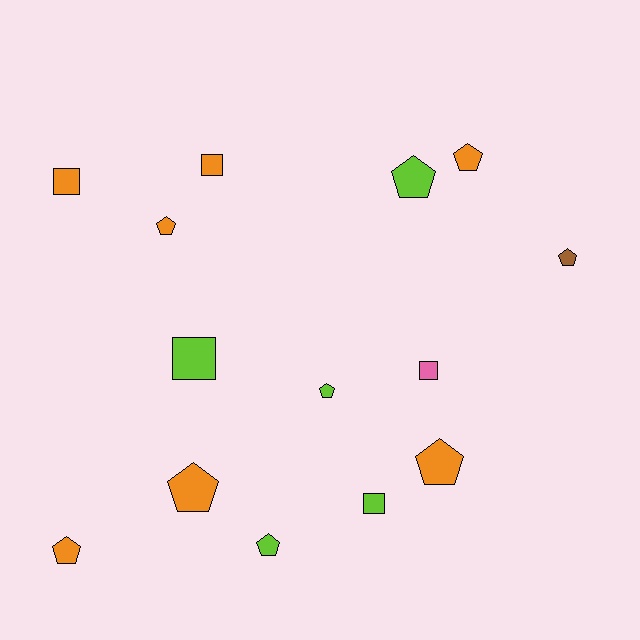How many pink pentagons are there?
There are no pink pentagons.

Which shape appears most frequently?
Pentagon, with 9 objects.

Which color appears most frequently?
Orange, with 7 objects.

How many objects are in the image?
There are 14 objects.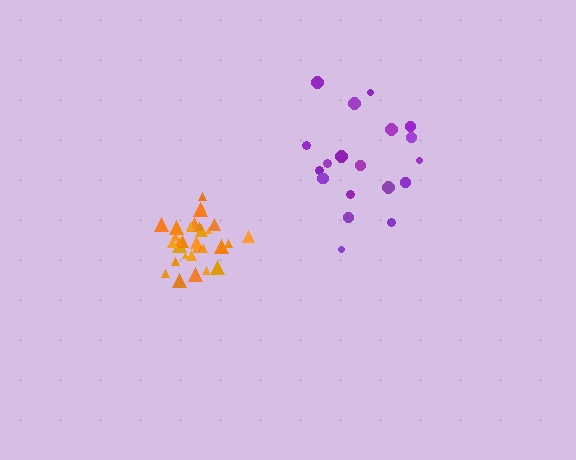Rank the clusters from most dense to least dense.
orange, purple.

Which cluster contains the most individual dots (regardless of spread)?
Orange (32).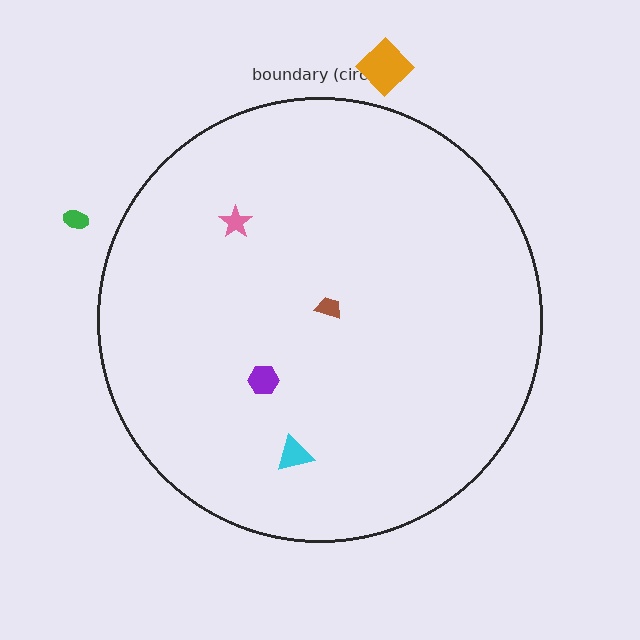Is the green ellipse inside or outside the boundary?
Outside.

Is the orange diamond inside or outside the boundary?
Outside.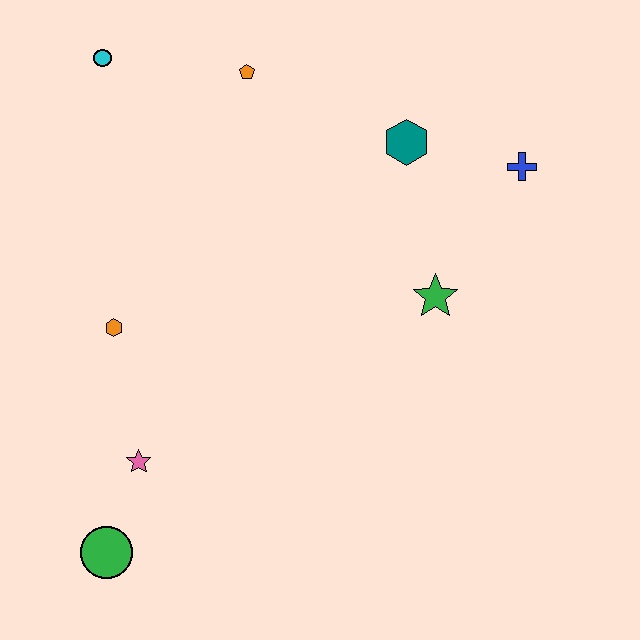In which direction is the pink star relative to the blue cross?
The pink star is to the left of the blue cross.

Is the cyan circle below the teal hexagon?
No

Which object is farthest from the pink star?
The blue cross is farthest from the pink star.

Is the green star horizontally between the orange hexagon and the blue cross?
Yes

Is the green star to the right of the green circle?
Yes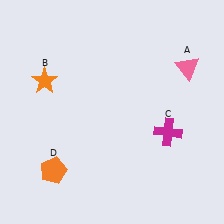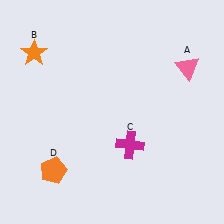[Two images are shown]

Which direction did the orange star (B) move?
The orange star (B) moved up.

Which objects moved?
The objects that moved are: the orange star (B), the magenta cross (C).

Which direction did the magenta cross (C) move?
The magenta cross (C) moved left.